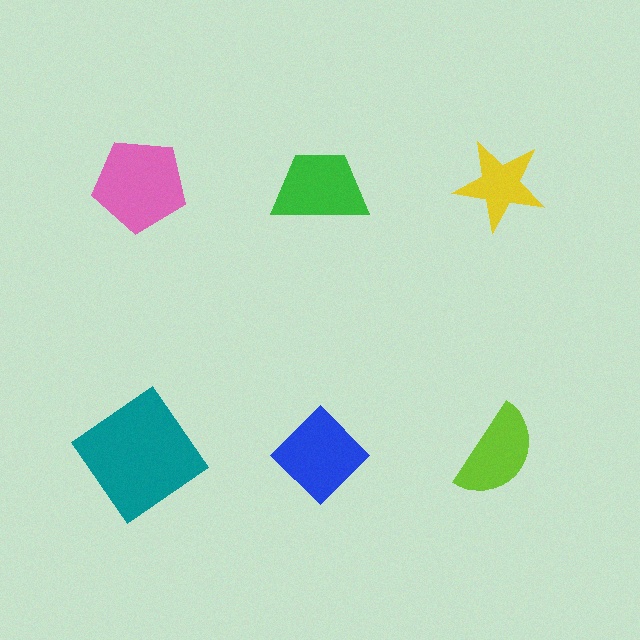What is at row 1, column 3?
A yellow star.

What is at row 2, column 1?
A teal diamond.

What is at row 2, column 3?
A lime semicircle.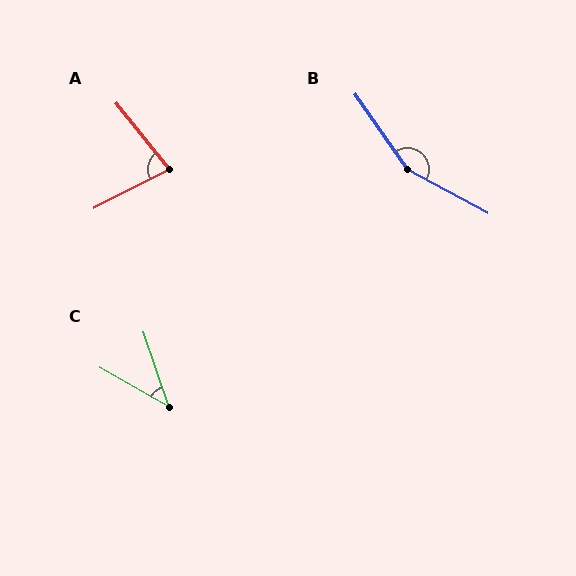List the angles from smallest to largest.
C (42°), A (78°), B (153°).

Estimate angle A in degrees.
Approximately 78 degrees.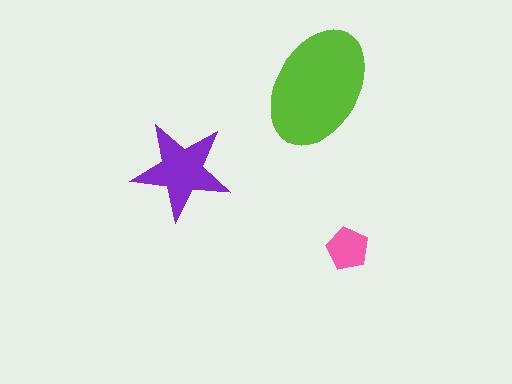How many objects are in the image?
There are 3 objects in the image.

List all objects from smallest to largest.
The pink pentagon, the purple star, the lime ellipse.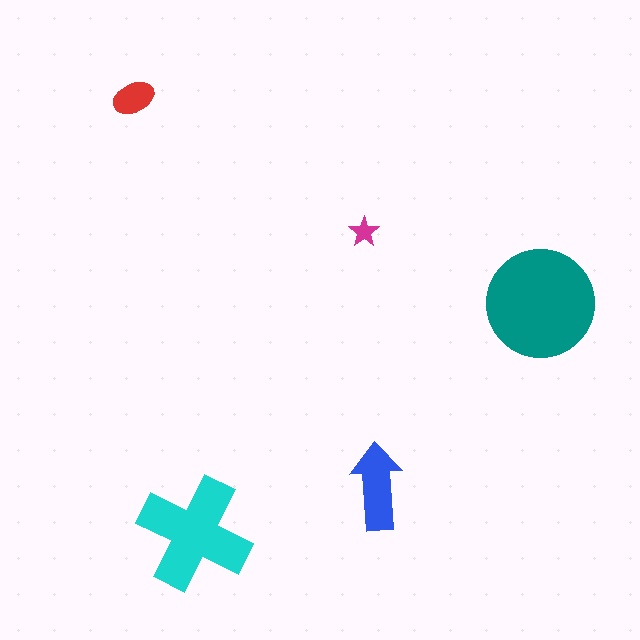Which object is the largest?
The teal circle.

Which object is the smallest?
The magenta star.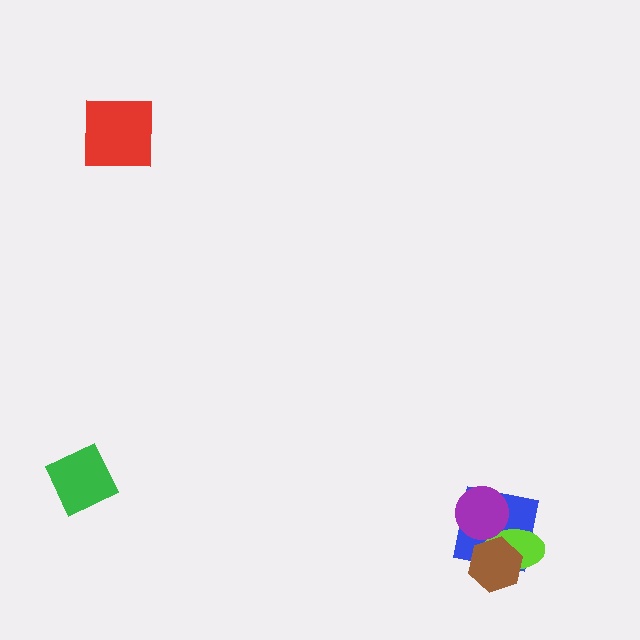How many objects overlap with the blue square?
3 objects overlap with the blue square.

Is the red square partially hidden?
No, no other shape covers it.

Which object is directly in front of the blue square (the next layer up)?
The lime ellipse is directly in front of the blue square.